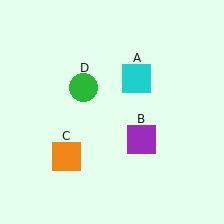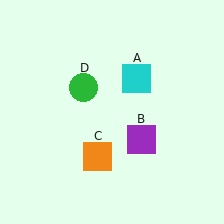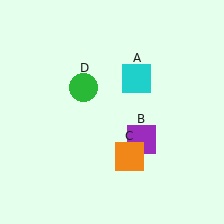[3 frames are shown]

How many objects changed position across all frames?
1 object changed position: orange square (object C).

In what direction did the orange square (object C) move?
The orange square (object C) moved right.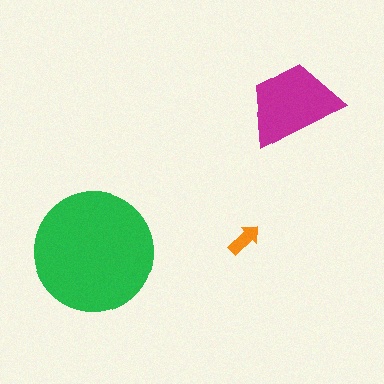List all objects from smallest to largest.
The orange arrow, the magenta trapezoid, the green circle.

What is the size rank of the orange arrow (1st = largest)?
3rd.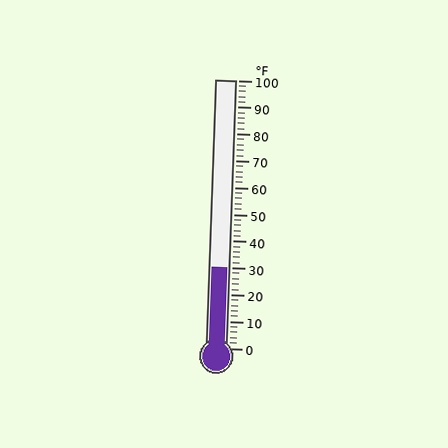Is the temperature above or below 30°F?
The temperature is at 30°F.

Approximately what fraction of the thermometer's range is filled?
The thermometer is filled to approximately 30% of its range.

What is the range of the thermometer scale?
The thermometer scale ranges from 0°F to 100°F.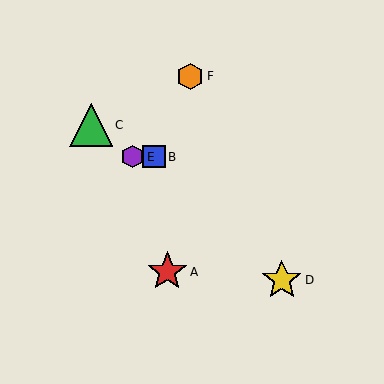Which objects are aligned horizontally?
Objects B, E are aligned horizontally.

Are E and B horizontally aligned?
Yes, both are at y≈157.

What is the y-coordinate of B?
Object B is at y≈157.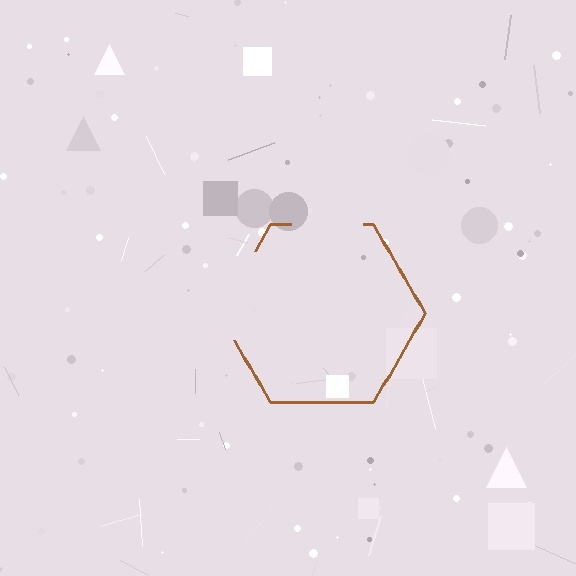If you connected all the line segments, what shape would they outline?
They would outline a hexagon.